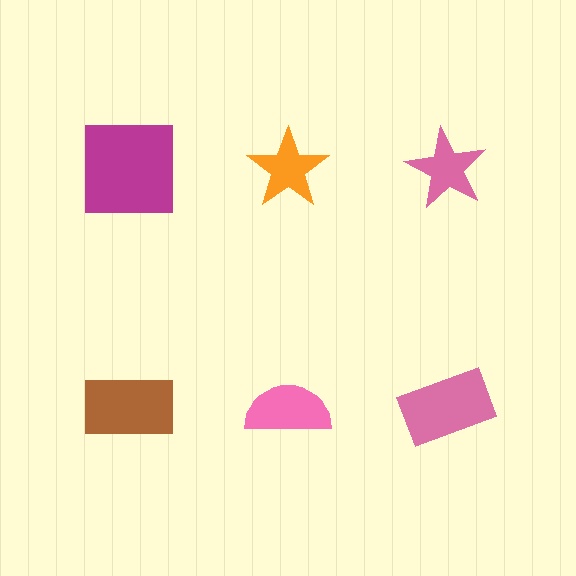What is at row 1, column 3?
A pink star.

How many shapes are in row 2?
3 shapes.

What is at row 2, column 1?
A brown rectangle.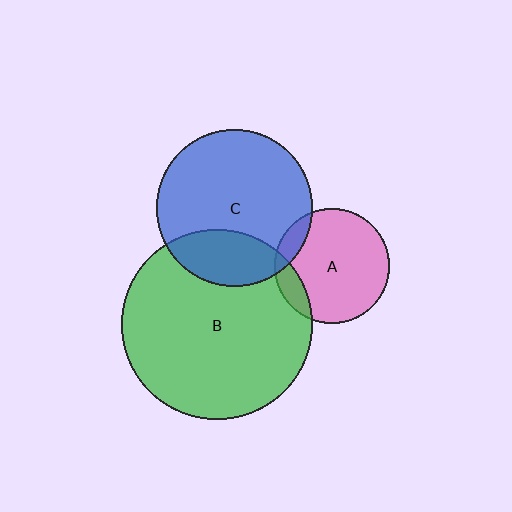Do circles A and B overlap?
Yes.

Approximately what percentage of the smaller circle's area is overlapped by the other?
Approximately 10%.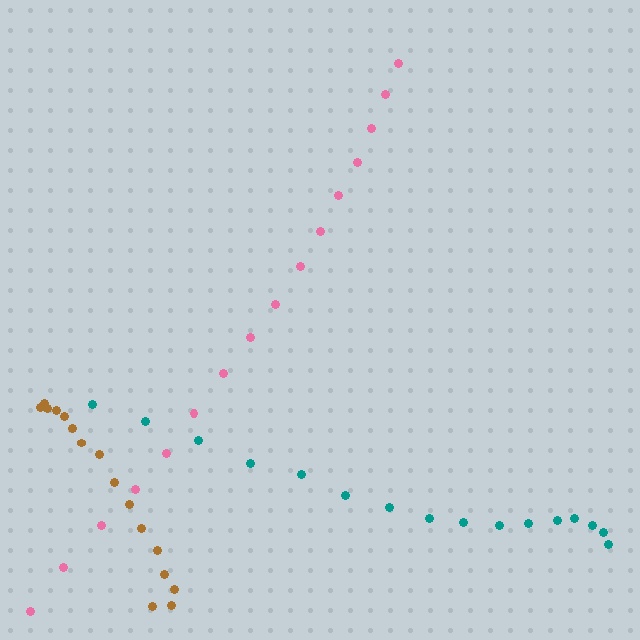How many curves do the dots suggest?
There are 3 distinct paths.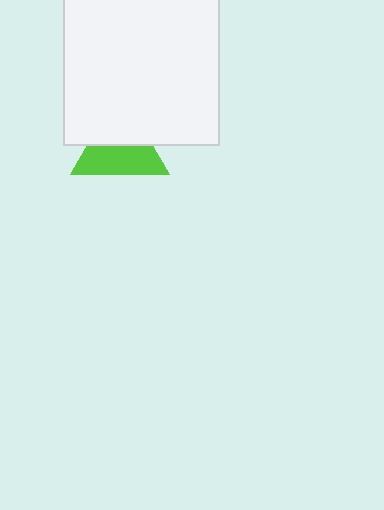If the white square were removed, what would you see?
You would see the complete lime triangle.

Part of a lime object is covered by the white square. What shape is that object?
It is a triangle.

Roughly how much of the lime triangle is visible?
About half of it is visible (roughly 57%).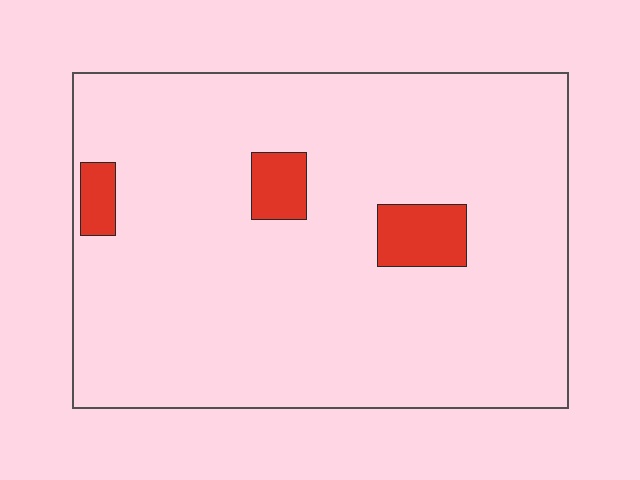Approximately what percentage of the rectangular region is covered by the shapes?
Approximately 5%.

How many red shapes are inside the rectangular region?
3.